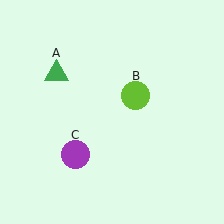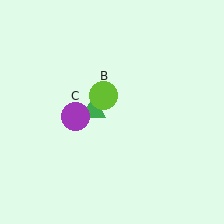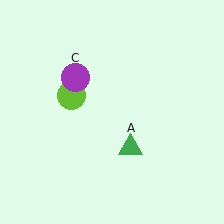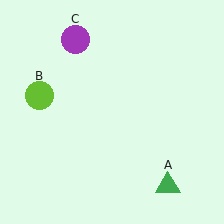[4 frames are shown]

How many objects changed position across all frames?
3 objects changed position: green triangle (object A), lime circle (object B), purple circle (object C).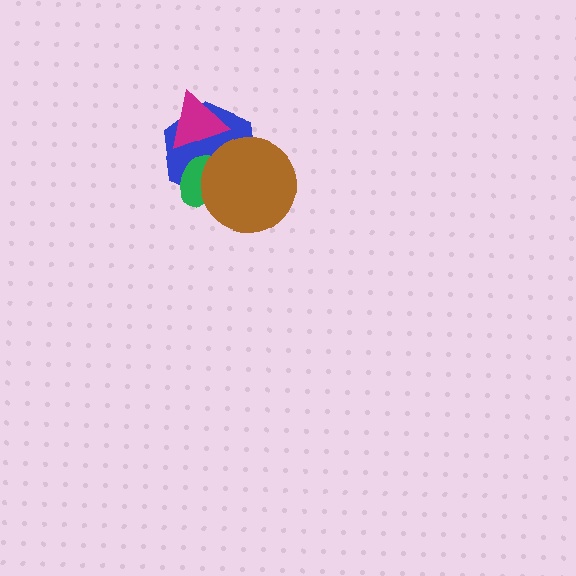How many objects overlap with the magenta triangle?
1 object overlaps with the magenta triangle.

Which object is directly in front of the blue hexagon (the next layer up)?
The magenta triangle is directly in front of the blue hexagon.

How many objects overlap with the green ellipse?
2 objects overlap with the green ellipse.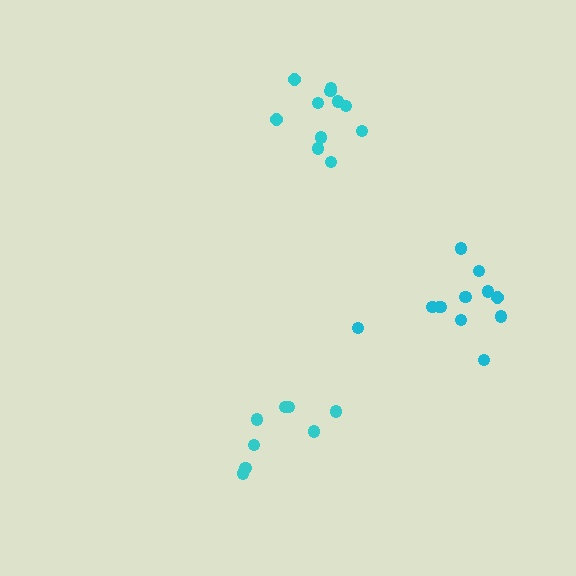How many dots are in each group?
Group 1: 8 dots, Group 2: 11 dots, Group 3: 12 dots (31 total).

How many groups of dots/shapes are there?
There are 3 groups.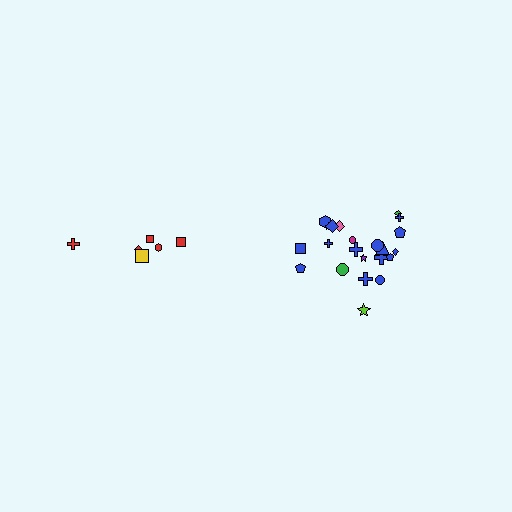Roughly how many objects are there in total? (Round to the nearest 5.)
Roughly 30 objects in total.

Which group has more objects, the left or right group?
The right group.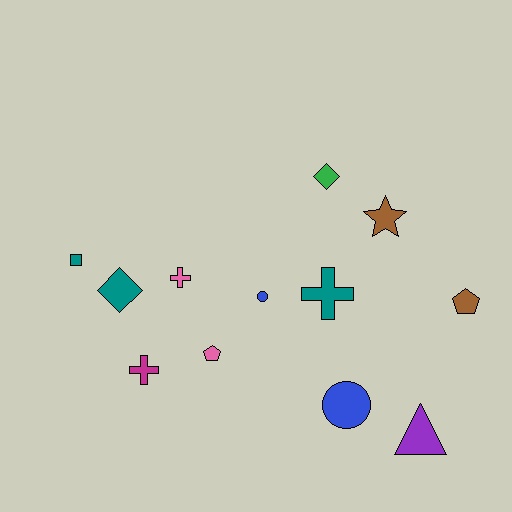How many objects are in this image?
There are 12 objects.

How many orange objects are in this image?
There are no orange objects.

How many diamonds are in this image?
There are 2 diamonds.